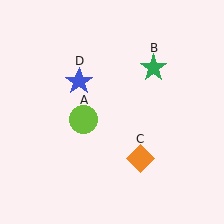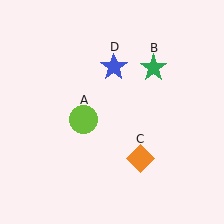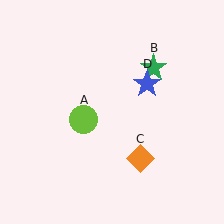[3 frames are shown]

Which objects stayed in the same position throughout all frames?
Lime circle (object A) and green star (object B) and orange diamond (object C) remained stationary.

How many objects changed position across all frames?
1 object changed position: blue star (object D).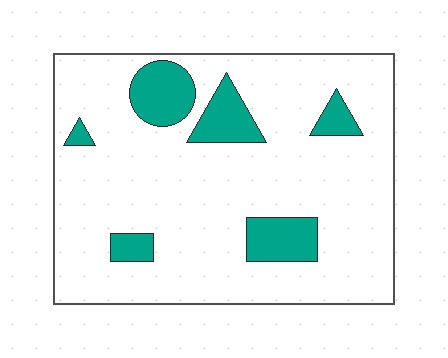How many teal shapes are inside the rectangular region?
6.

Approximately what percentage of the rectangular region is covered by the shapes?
Approximately 15%.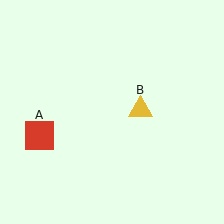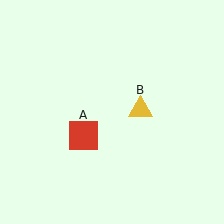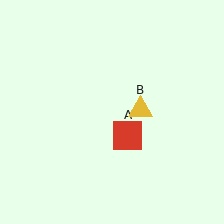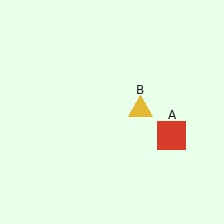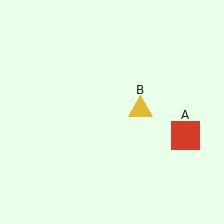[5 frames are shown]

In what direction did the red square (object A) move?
The red square (object A) moved right.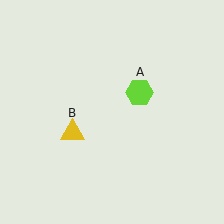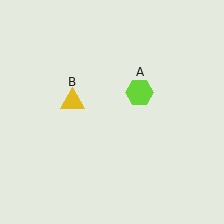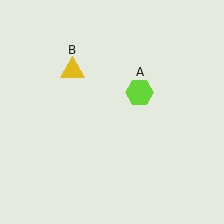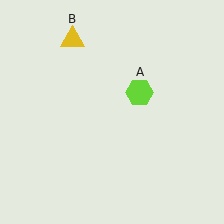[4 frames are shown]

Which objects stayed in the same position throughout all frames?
Lime hexagon (object A) remained stationary.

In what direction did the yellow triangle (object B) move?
The yellow triangle (object B) moved up.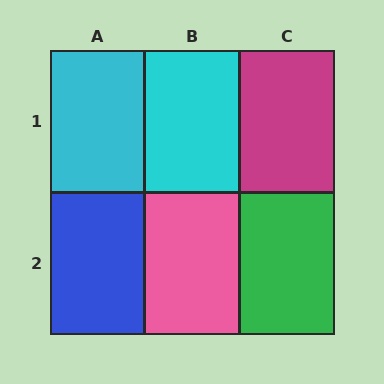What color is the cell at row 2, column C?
Green.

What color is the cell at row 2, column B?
Pink.